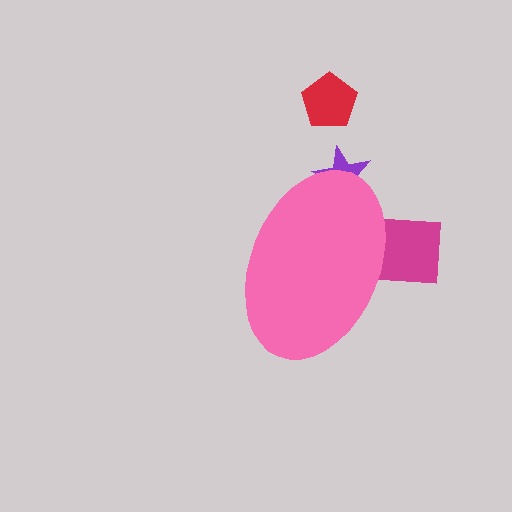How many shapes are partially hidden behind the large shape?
2 shapes are partially hidden.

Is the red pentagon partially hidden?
No, the red pentagon is fully visible.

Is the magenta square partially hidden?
Yes, the magenta square is partially hidden behind the pink ellipse.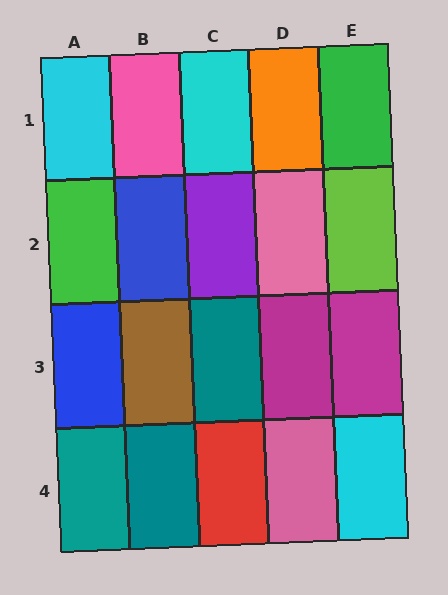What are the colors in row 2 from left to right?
Green, blue, purple, pink, lime.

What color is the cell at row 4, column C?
Red.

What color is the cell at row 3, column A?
Blue.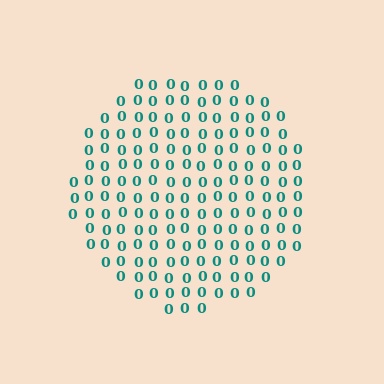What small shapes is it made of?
It is made of small digit 0's.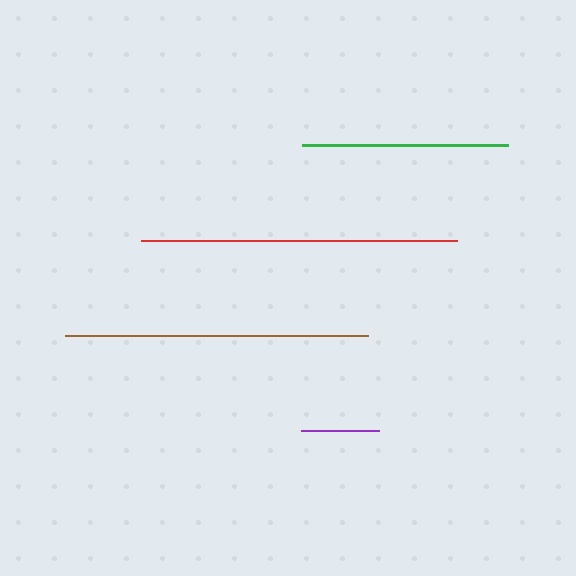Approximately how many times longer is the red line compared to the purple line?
The red line is approximately 4.0 times the length of the purple line.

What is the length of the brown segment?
The brown segment is approximately 303 pixels long.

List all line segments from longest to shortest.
From longest to shortest: red, brown, green, purple.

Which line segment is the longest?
The red line is the longest at approximately 316 pixels.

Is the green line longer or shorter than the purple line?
The green line is longer than the purple line.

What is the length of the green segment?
The green segment is approximately 206 pixels long.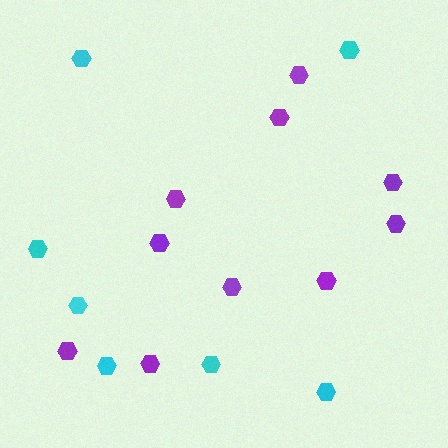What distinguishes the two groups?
There are 2 groups: one group of purple hexagons (10) and one group of cyan hexagons (7).